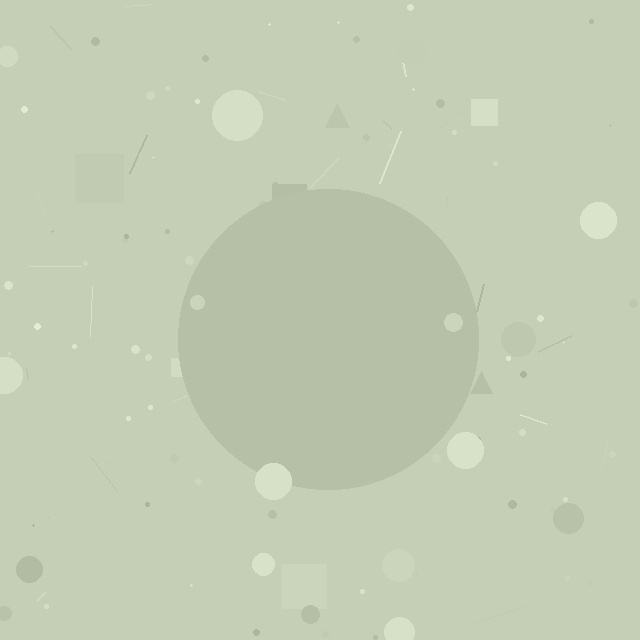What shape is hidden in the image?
A circle is hidden in the image.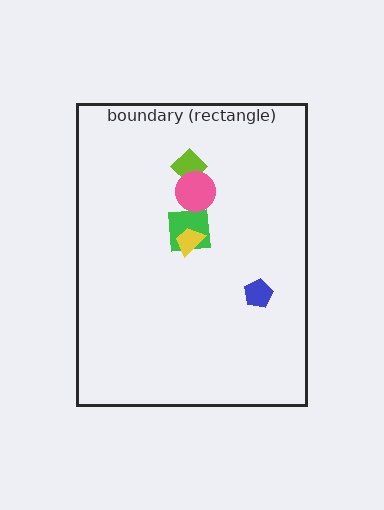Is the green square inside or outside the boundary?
Inside.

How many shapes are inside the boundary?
5 inside, 0 outside.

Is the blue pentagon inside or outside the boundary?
Inside.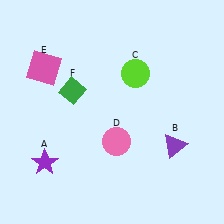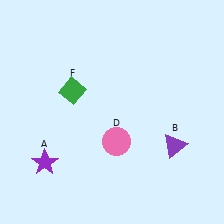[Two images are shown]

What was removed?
The lime circle (C), the pink square (E) were removed in Image 2.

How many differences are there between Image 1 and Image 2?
There are 2 differences between the two images.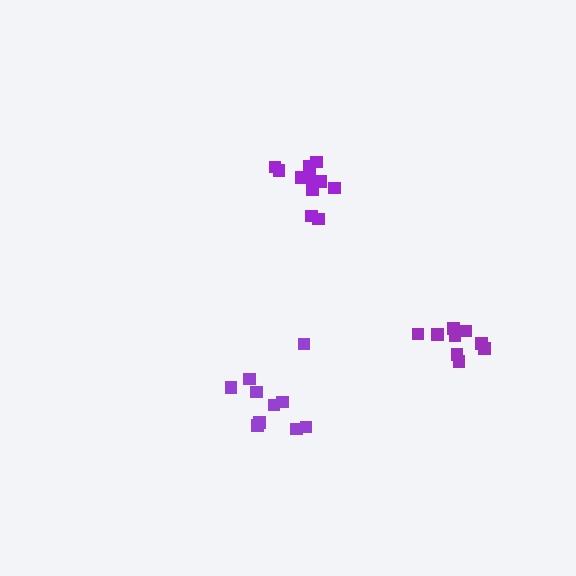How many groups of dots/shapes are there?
There are 3 groups.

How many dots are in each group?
Group 1: 12 dots, Group 2: 10 dots, Group 3: 9 dots (31 total).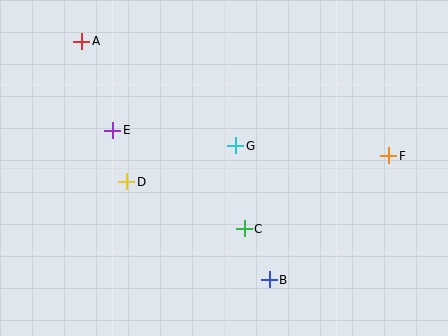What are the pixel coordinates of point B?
Point B is at (269, 280).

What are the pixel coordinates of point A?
Point A is at (82, 41).